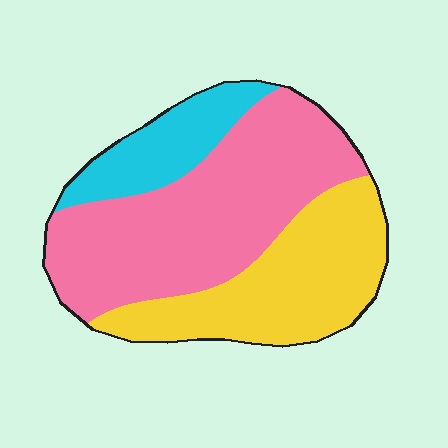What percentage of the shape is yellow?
Yellow covers 34% of the shape.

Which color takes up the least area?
Cyan, at roughly 15%.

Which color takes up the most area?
Pink, at roughly 50%.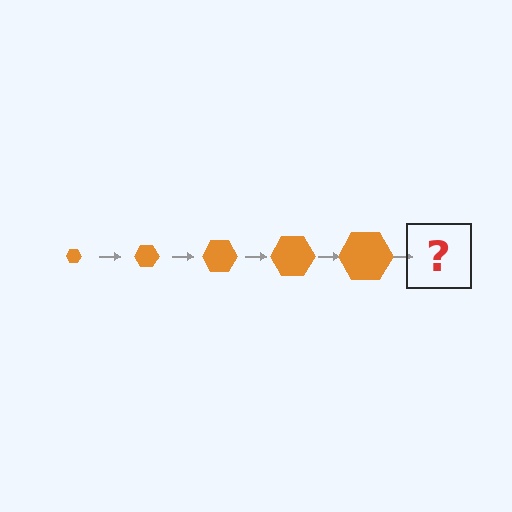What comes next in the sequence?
The next element should be an orange hexagon, larger than the previous one.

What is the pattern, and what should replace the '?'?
The pattern is that the hexagon gets progressively larger each step. The '?' should be an orange hexagon, larger than the previous one.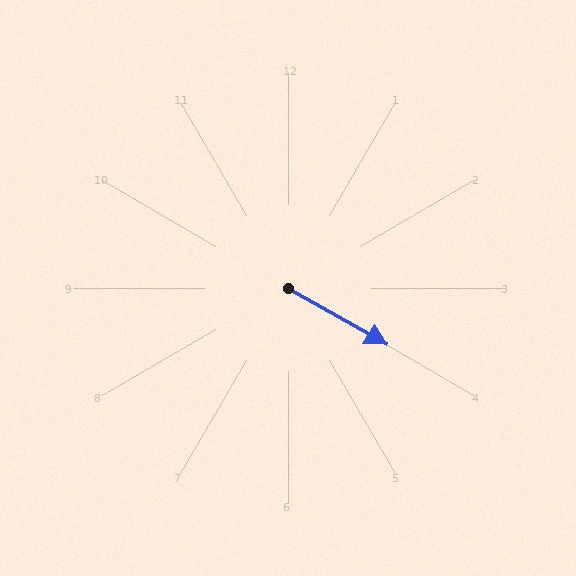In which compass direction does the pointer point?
Southeast.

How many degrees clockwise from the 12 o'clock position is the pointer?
Approximately 120 degrees.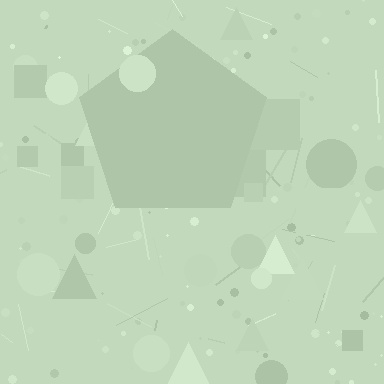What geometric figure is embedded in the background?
A pentagon is embedded in the background.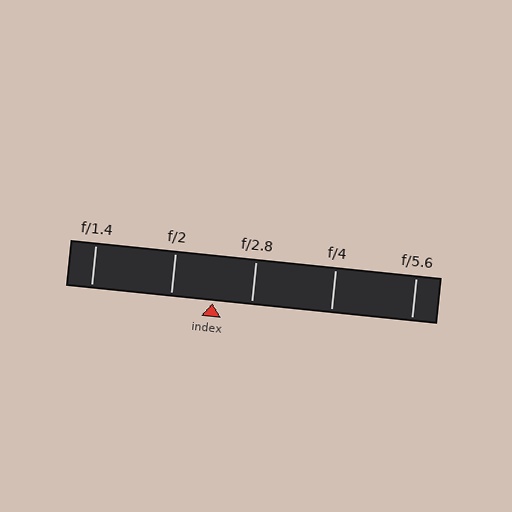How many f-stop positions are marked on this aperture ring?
There are 5 f-stop positions marked.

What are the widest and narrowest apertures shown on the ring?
The widest aperture shown is f/1.4 and the narrowest is f/5.6.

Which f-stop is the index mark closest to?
The index mark is closest to f/2.8.